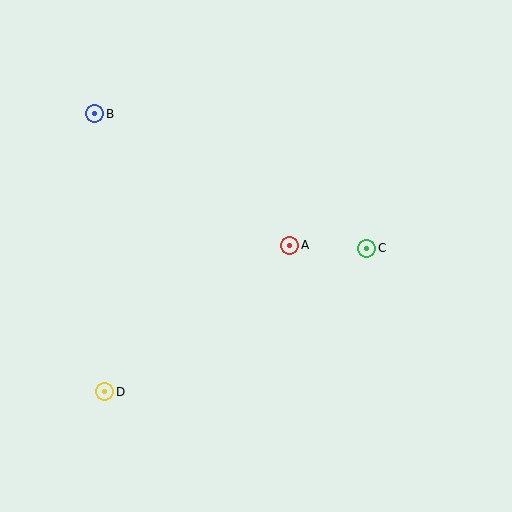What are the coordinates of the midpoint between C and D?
The midpoint between C and D is at (236, 320).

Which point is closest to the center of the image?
Point A at (290, 245) is closest to the center.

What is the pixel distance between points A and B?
The distance between A and B is 235 pixels.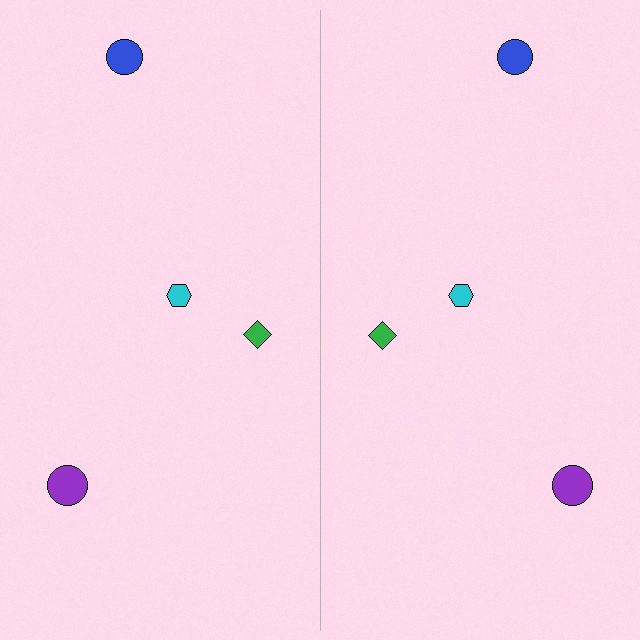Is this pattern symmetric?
Yes, this pattern has bilateral (reflection) symmetry.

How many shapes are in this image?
There are 8 shapes in this image.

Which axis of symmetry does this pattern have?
The pattern has a vertical axis of symmetry running through the center of the image.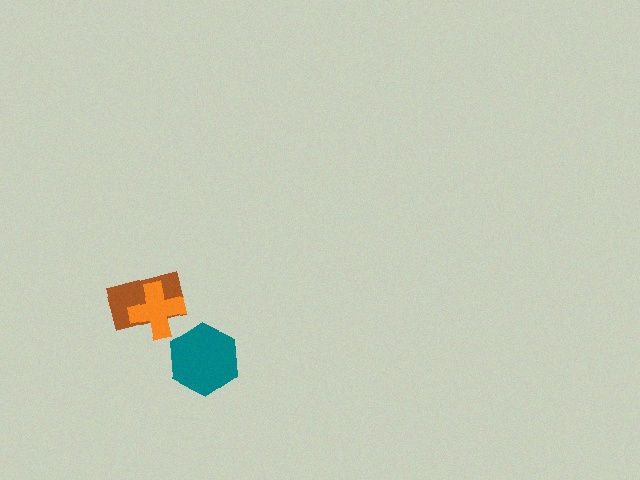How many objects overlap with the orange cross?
1 object overlaps with the orange cross.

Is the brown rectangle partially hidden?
Yes, it is partially covered by another shape.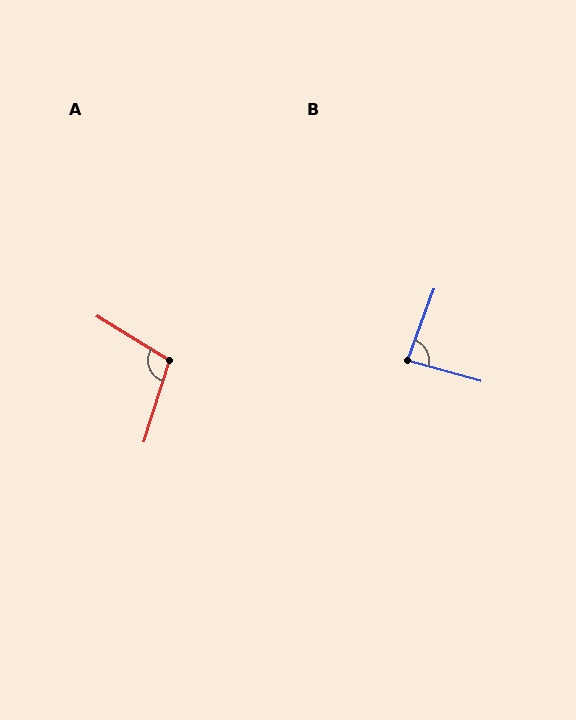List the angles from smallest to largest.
B (86°), A (104°).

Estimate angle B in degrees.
Approximately 86 degrees.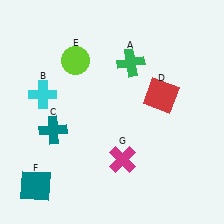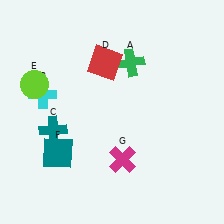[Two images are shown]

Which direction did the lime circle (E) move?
The lime circle (E) moved left.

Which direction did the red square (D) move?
The red square (D) moved left.